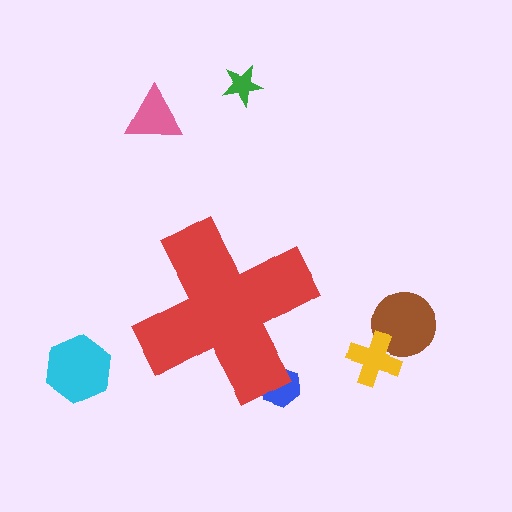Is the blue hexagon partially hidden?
Yes, the blue hexagon is partially hidden behind the red cross.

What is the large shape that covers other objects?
A red cross.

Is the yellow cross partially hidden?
No, the yellow cross is fully visible.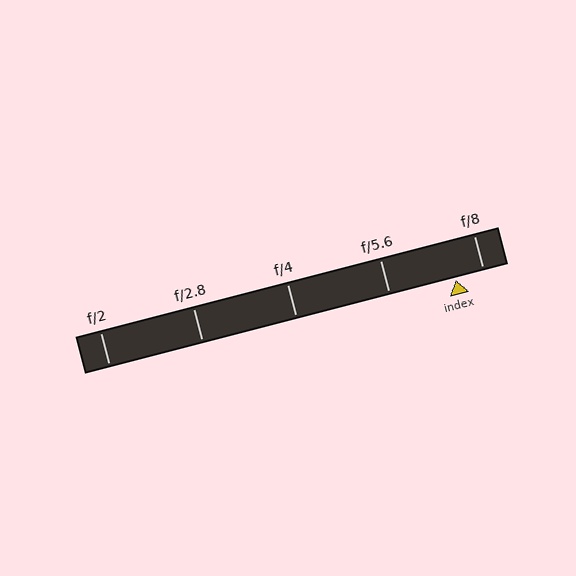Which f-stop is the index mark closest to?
The index mark is closest to f/8.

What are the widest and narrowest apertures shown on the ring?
The widest aperture shown is f/2 and the narrowest is f/8.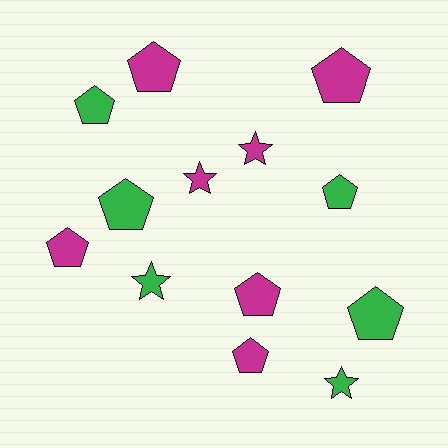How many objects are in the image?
There are 13 objects.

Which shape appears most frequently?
Pentagon, with 9 objects.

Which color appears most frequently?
Magenta, with 7 objects.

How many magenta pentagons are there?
There are 5 magenta pentagons.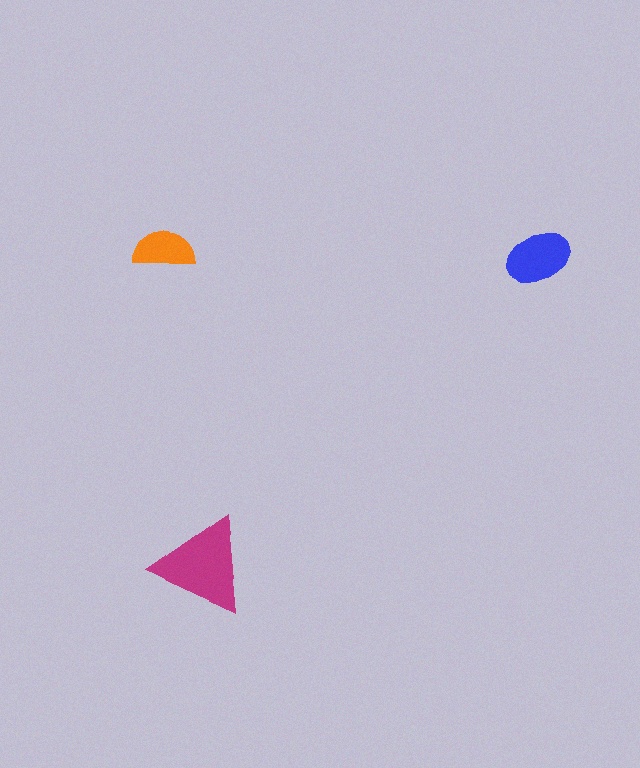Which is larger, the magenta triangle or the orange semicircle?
The magenta triangle.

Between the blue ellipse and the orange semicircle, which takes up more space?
The blue ellipse.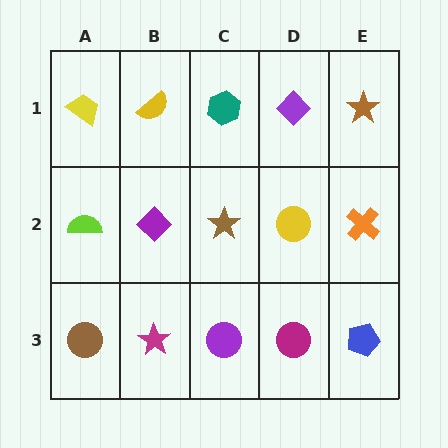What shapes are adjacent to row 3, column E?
An orange cross (row 2, column E), a magenta circle (row 3, column D).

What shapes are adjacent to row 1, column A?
A lime semicircle (row 2, column A), a yellow semicircle (row 1, column B).